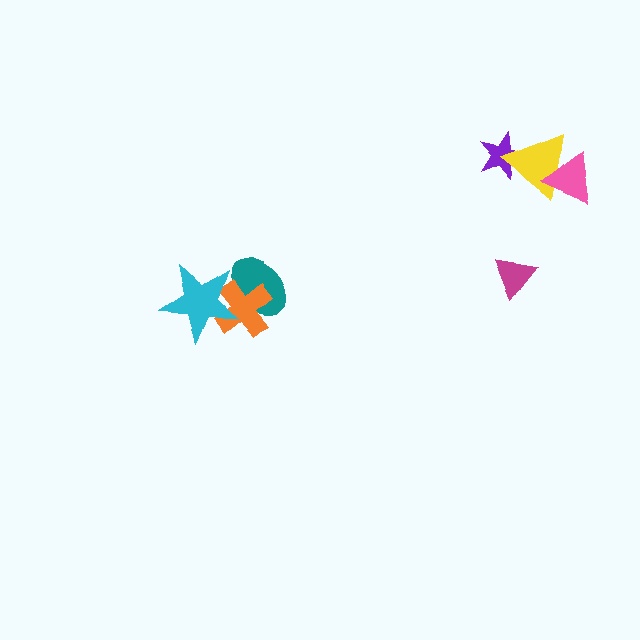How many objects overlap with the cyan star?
2 objects overlap with the cyan star.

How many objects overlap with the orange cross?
2 objects overlap with the orange cross.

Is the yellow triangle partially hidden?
Yes, it is partially covered by another shape.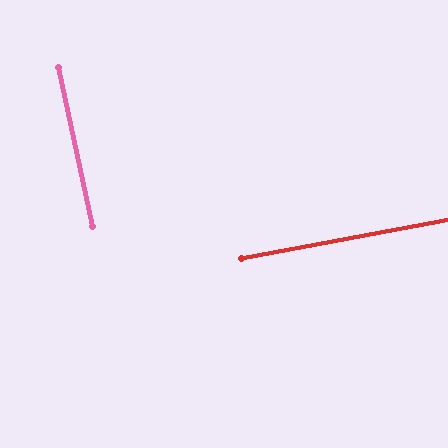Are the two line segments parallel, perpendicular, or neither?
Perpendicular — they meet at approximately 88°.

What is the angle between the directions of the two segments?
Approximately 88 degrees.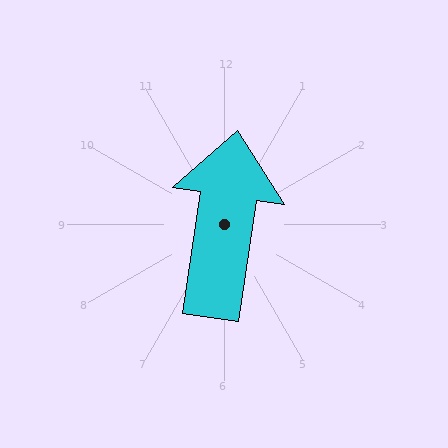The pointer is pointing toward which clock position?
Roughly 12 o'clock.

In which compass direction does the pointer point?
North.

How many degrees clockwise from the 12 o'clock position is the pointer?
Approximately 8 degrees.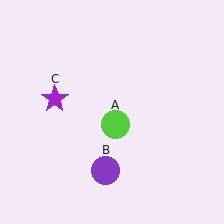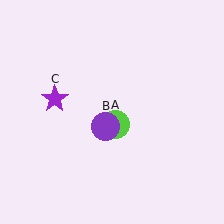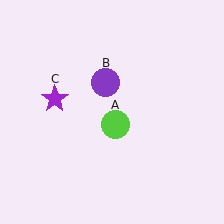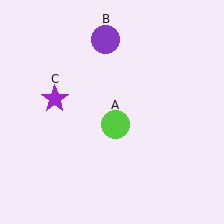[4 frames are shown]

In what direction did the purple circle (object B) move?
The purple circle (object B) moved up.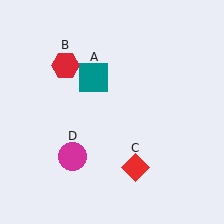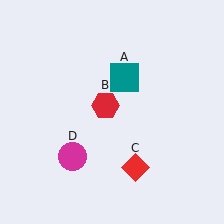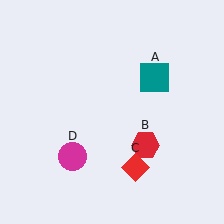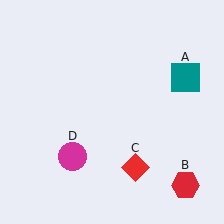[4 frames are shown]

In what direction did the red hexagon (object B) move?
The red hexagon (object B) moved down and to the right.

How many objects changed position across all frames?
2 objects changed position: teal square (object A), red hexagon (object B).